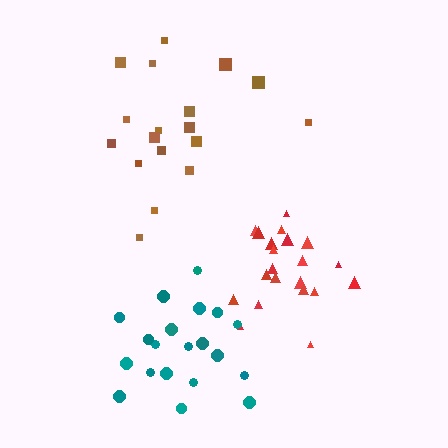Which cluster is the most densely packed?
Red.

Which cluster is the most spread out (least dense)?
Brown.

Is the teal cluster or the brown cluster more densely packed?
Teal.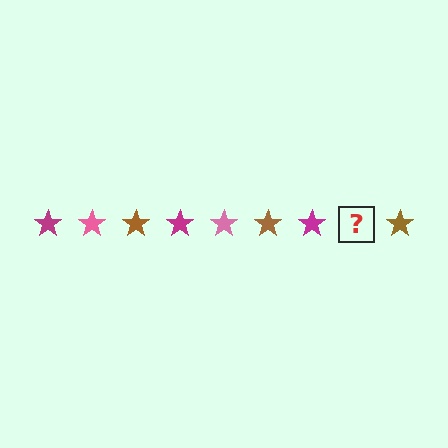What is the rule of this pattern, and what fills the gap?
The rule is that the pattern cycles through magenta, pink, brown stars. The gap should be filled with a pink star.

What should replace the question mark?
The question mark should be replaced with a pink star.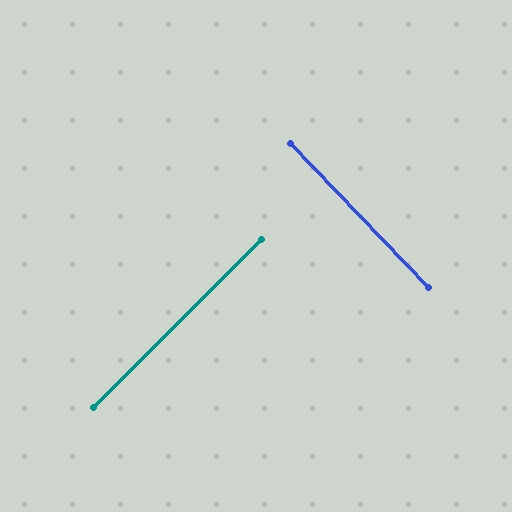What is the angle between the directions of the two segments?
Approximately 89 degrees.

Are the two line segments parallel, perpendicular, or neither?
Perpendicular — they meet at approximately 89°.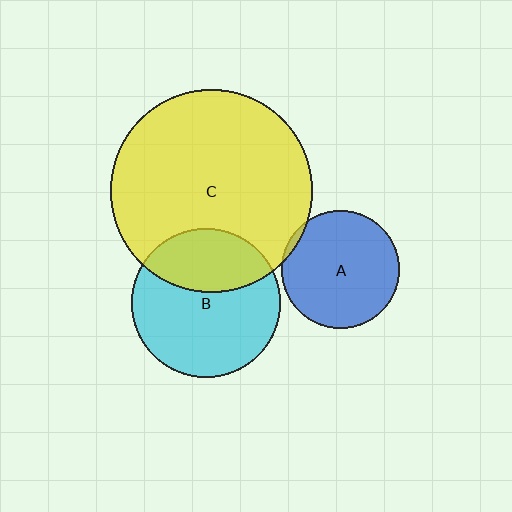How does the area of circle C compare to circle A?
Approximately 3.0 times.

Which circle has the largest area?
Circle C (yellow).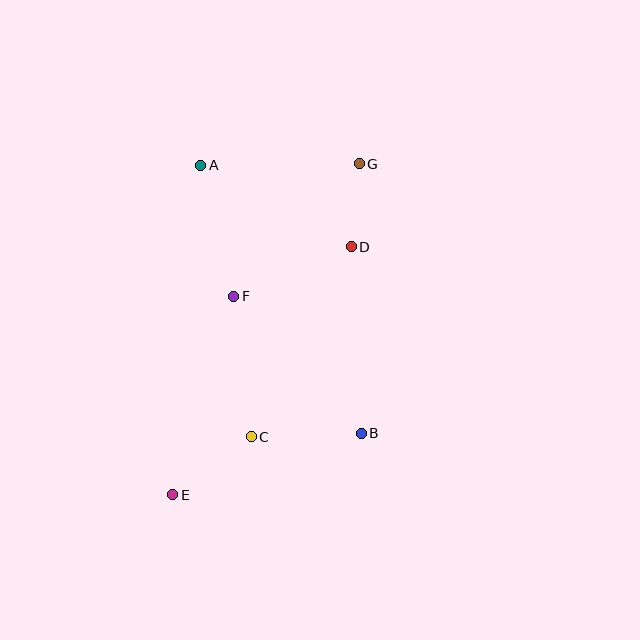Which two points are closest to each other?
Points D and G are closest to each other.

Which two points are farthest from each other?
Points E and G are farthest from each other.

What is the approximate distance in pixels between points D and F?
The distance between D and F is approximately 128 pixels.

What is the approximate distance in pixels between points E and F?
The distance between E and F is approximately 208 pixels.